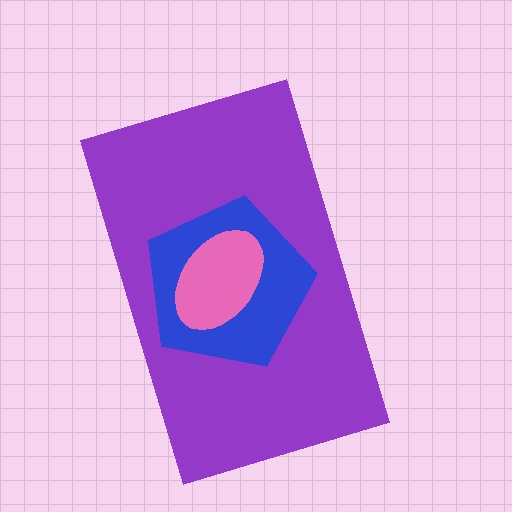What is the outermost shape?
The purple rectangle.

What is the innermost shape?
The pink ellipse.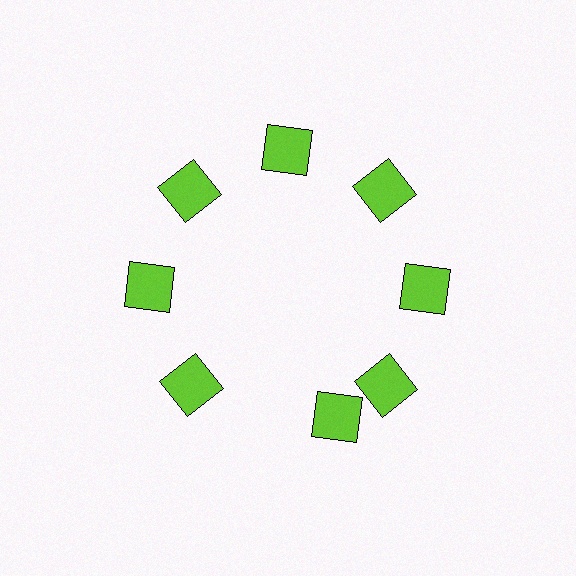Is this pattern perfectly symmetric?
No. The 8 lime squares are arranged in a ring, but one element near the 6 o'clock position is rotated out of alignment along the ring, breaking the 8-fold rotational symmetry.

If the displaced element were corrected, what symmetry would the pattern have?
It would have 8-fold rotational symmetry — the pattern would map onto itself every 45 degrees.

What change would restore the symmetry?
The symmetry would be restored by rotating it back into even spacing with its neighbors so that all 8 squares sit at equal angles and equal distance from the center.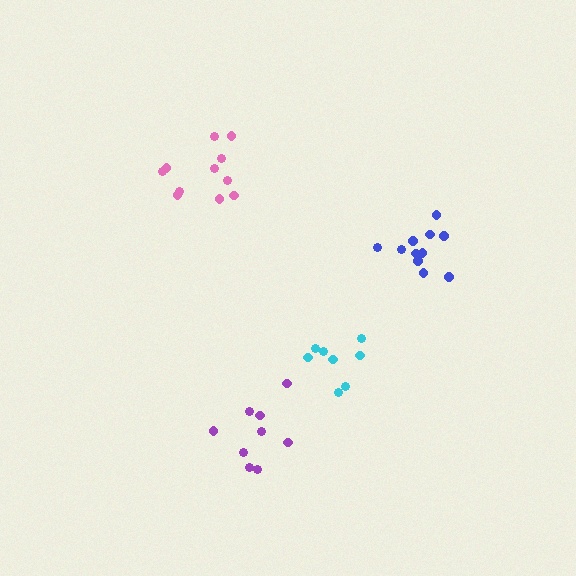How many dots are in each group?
Group 1: 11 dots, Group 2: 11 dots, Group 3: 8 dots, Group 4: 9 dots (39 total).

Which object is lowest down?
The purple cluster is bottommost.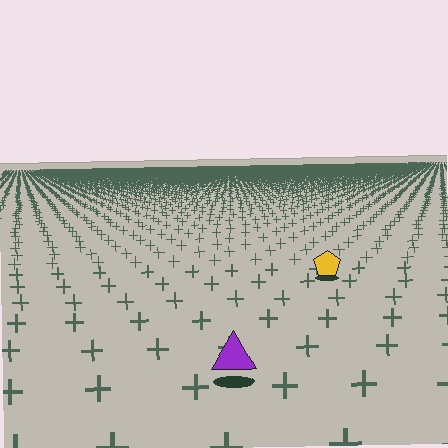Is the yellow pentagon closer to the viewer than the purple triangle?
No. The purple triangle is closer — you can tell from the texture gradient: the ground texture is coarser near it.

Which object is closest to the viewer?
The purple triangle is closest. The texture marks near it are larger and more spread out.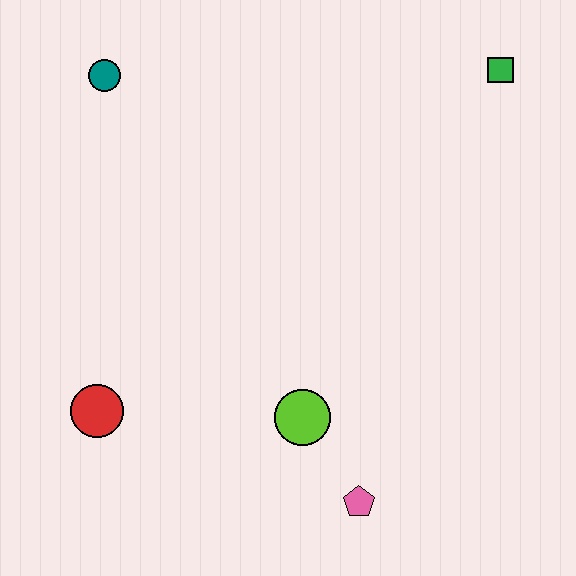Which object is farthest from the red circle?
The green square is farthest from the red circle.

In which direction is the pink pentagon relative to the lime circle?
The pink pentagon is below the lime circle.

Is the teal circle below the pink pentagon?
No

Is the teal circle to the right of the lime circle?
No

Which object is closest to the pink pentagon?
The lime circle is closest to the pink pentagon.